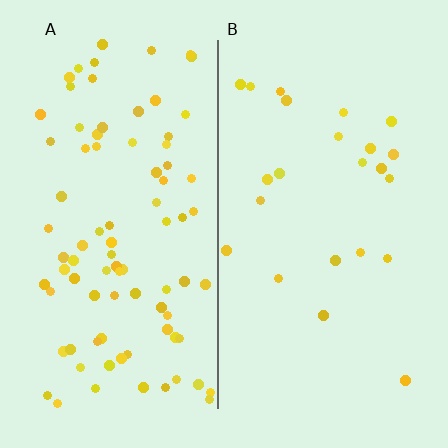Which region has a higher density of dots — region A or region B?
A (the left).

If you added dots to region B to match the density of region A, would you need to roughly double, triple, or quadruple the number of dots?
Approximately quadruple.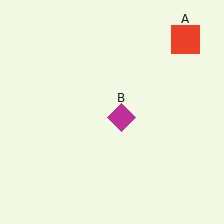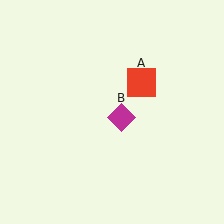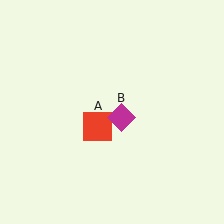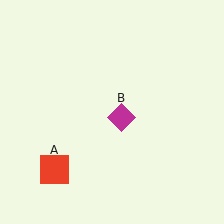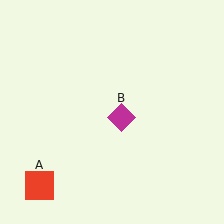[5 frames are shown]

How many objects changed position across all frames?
1 object changed position: red square (object A).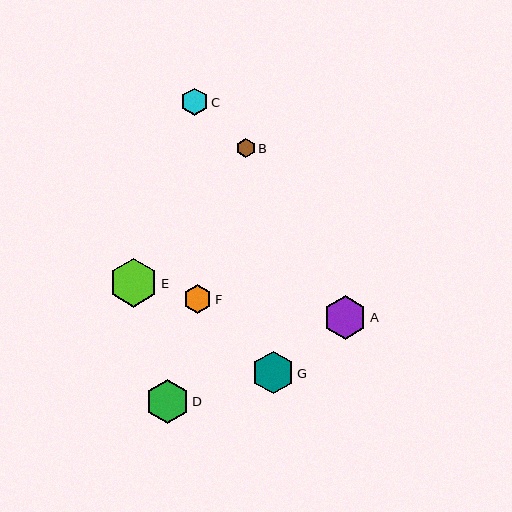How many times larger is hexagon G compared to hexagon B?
Hexagon G is approximately 2.2 times the size of hexagon B.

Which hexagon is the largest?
Hexagon E is the largest with a size of approximately 49 pixels.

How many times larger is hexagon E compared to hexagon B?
Hexagon E is approximately 2.5 times the size of hexagon B.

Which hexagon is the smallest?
Hexagon B is the smallest with a size of approximately 20 pixels.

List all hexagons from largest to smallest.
From largest to smallest: E, D, A, G, F, C, B.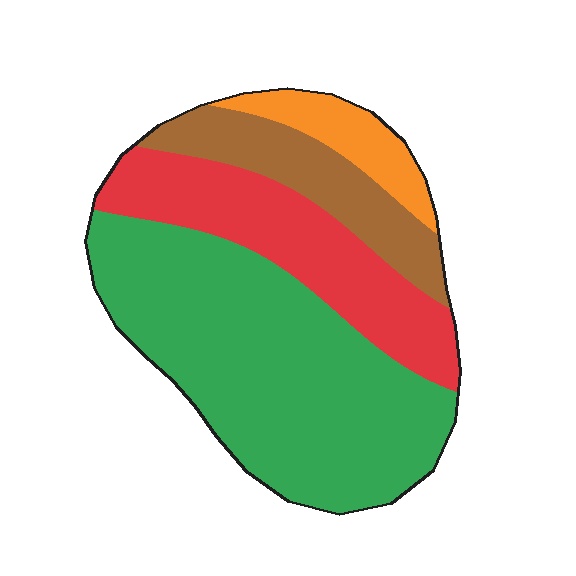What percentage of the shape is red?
Red takes up about one quarter (1/4) of the shape.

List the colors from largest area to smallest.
From largest to smallest: green, red, brown, orange.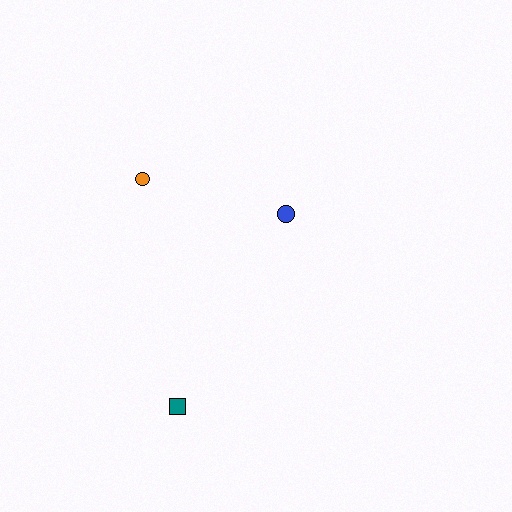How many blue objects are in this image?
There is 1 blue object.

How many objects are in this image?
There are 3 objects.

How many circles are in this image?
There are 2 circles.